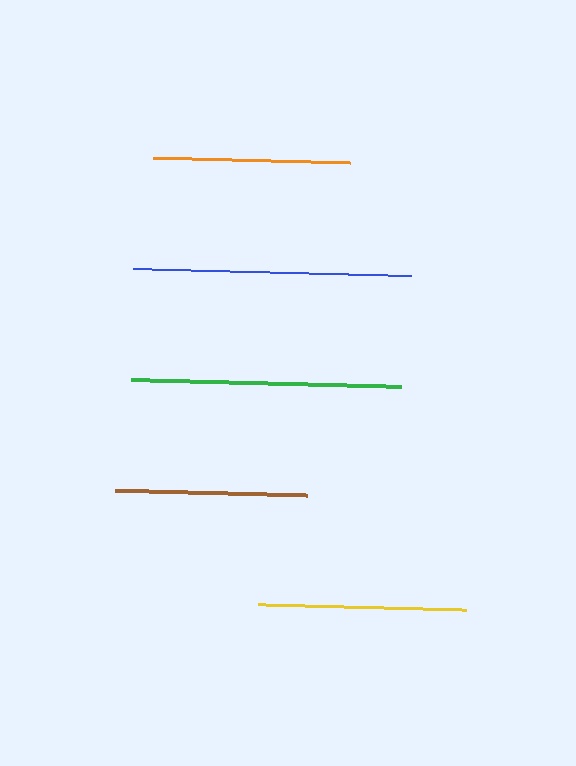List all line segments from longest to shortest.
From longest to shortest: blue, green, yellow, orange, brown.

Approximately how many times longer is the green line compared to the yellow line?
The green line is approximately 1.3 times the length of the yellow line.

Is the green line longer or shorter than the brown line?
The green line is longer than the brown line.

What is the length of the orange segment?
The orange segment is approximately 197 pixels long.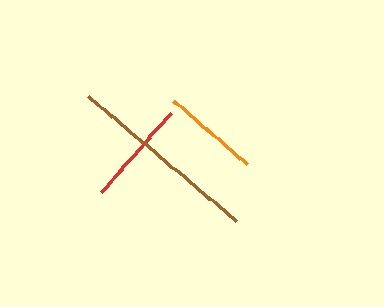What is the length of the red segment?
The red segment is approximately 106 pixels long.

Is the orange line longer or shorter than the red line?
The red line is longer than the orange line.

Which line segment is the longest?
The brown line is the longest at approximately 193 pixels.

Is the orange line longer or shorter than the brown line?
The brown line is longer than the orange line.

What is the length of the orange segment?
The orange segment is approximately 98 pixels long.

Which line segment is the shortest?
The orange line is the shortest at approximately 98 pixels.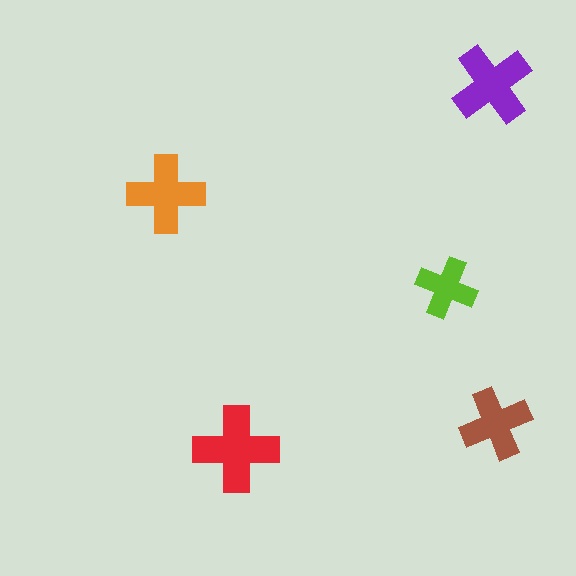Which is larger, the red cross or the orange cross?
The red one.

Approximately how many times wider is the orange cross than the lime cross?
About 1.5 times wider.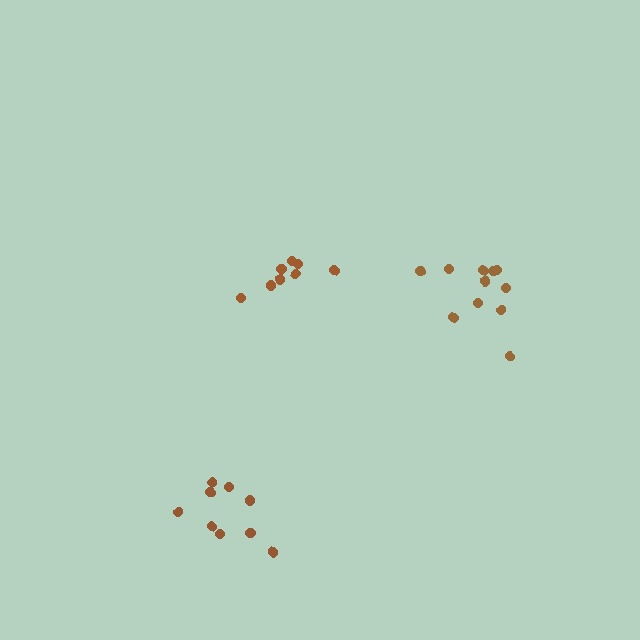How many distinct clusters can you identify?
There are 3 distinct clusters.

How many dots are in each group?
Group 1: 9 dots, Group 2: 8 dots, Group 3: 11 dots (28 total).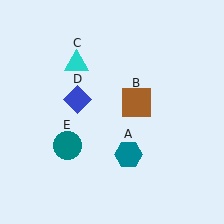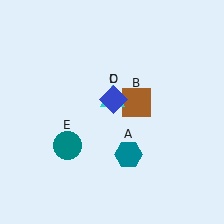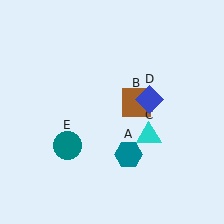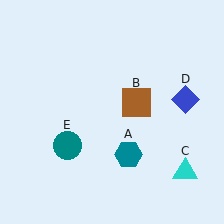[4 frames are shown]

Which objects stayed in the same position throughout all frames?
Teal hexagon (object A) and brown square (object B) and teal circle (object E) remained stationary.